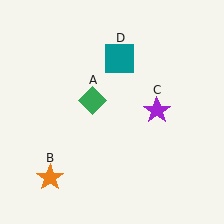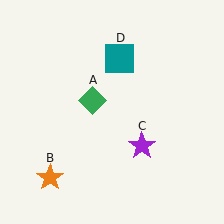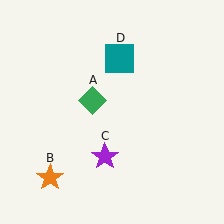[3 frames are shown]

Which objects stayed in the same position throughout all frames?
Green diamond (object A) and orange star (object B) and teal square (object D) remained stationary.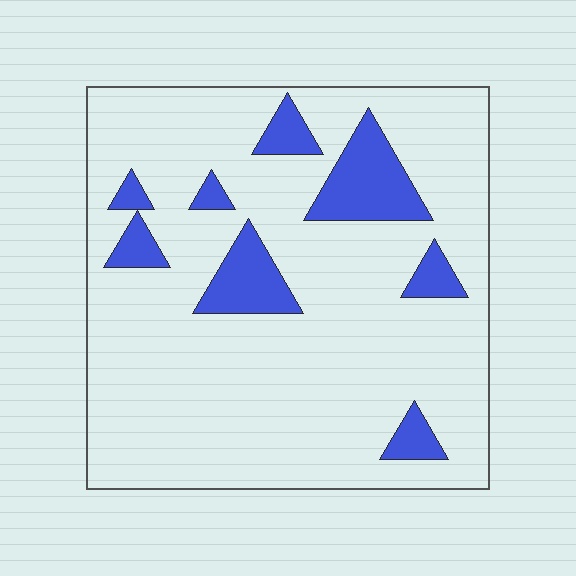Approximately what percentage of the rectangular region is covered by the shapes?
Approximately 15%.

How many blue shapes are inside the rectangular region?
8.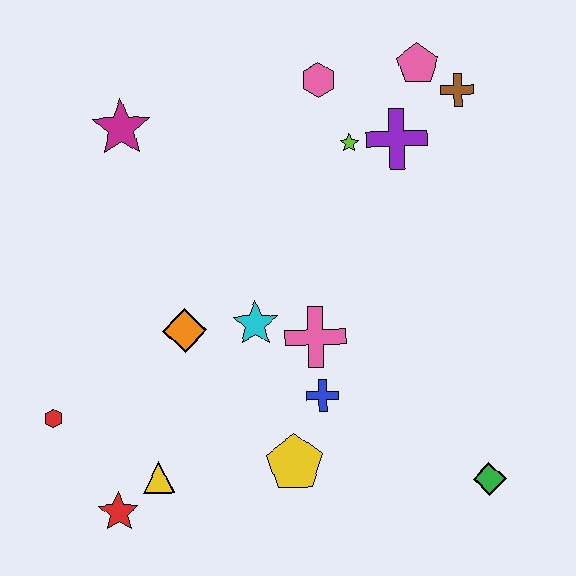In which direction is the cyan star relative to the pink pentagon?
The cyan star is below the pink pentagon.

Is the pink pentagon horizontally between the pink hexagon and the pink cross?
No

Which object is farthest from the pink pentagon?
The red star is farthest from the pink pentagon.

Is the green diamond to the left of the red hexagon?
No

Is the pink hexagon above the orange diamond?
Yes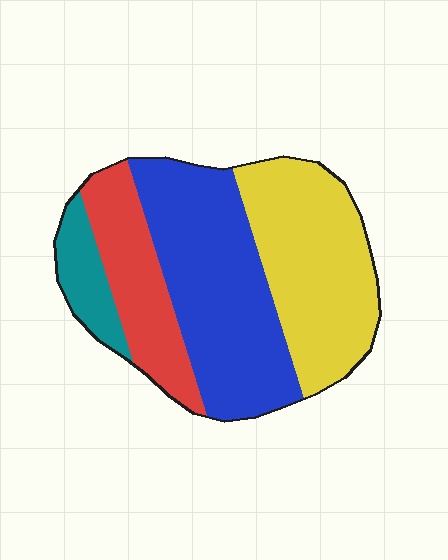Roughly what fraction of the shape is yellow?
Yellow covers 33% of the shape.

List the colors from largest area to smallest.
From largest to smallest: blue, yellow, red, teal.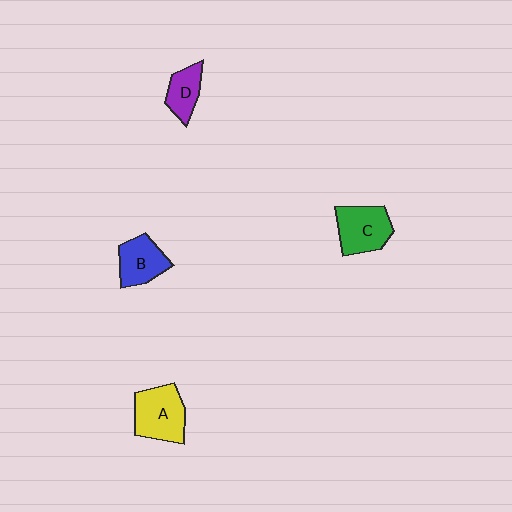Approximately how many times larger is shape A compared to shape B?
Approximately 1.3 times.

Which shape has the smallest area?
Shape D (purple).